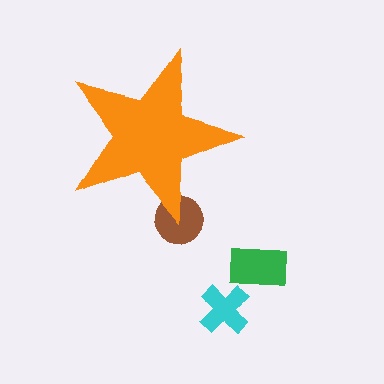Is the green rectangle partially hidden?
No, the green rectangle is fully visible.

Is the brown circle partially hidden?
Yes, the brown circle is partially hidden behind the orange star.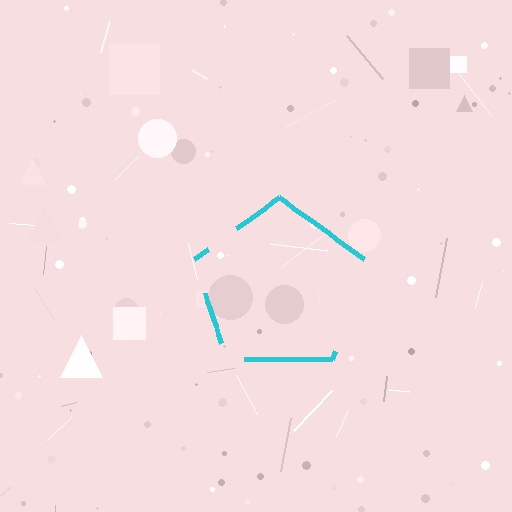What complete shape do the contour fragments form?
The contour fragments form a pentagon.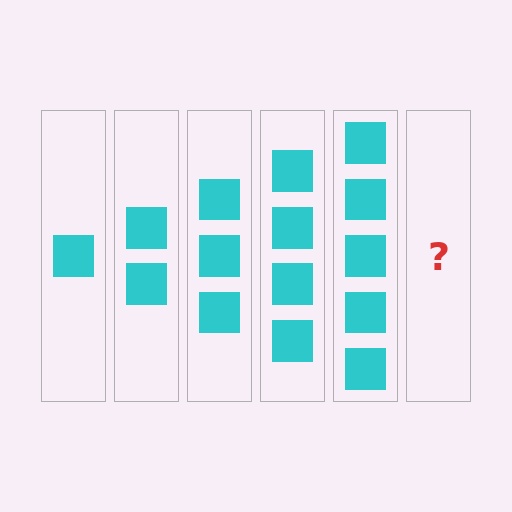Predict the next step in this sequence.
The next step is 6 squares.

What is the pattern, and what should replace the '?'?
The pattern is that each step adds one more square. The '?' should be 6 squares.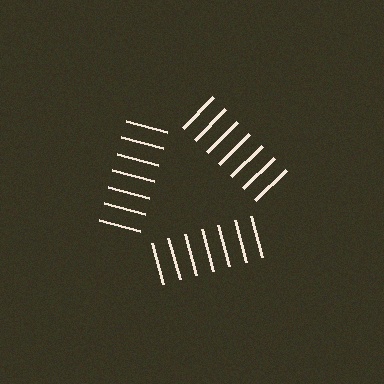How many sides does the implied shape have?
3 sides — the line-ends trace a triangle.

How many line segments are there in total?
21 — 7 along each of the 3 edges.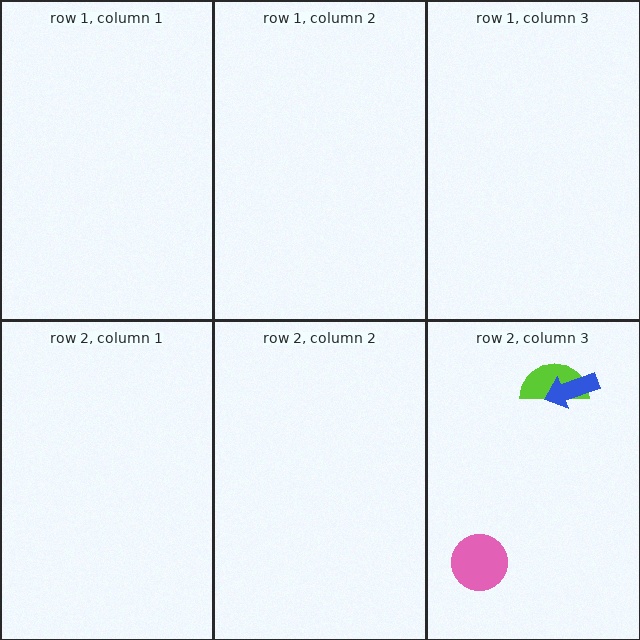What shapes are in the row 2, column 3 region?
The pink circle, the lime semicircle, the blue arrow.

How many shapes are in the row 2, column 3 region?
3.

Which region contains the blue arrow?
The row 2, column 3 region.